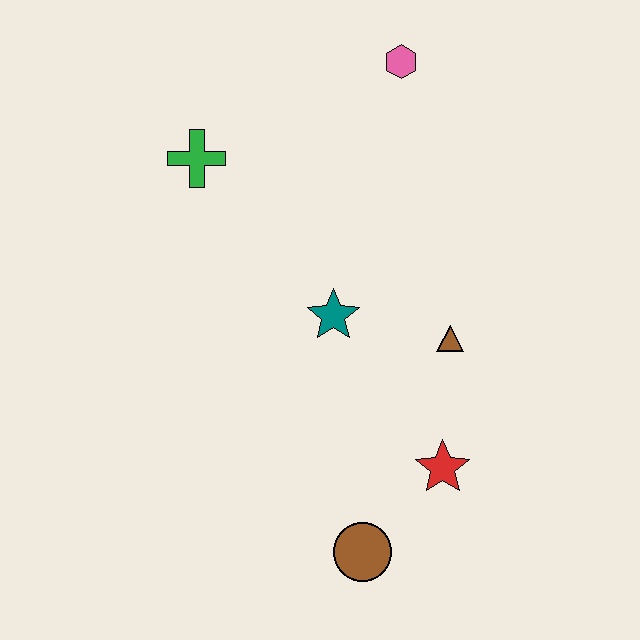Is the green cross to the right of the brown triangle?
No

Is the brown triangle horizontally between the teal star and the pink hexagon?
No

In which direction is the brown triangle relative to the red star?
The brown triangle is above the red star.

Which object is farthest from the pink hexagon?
The brown circle is farthest from the pink hexagon.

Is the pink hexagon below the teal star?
No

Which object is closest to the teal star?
The brown triangle is closest to the teal star.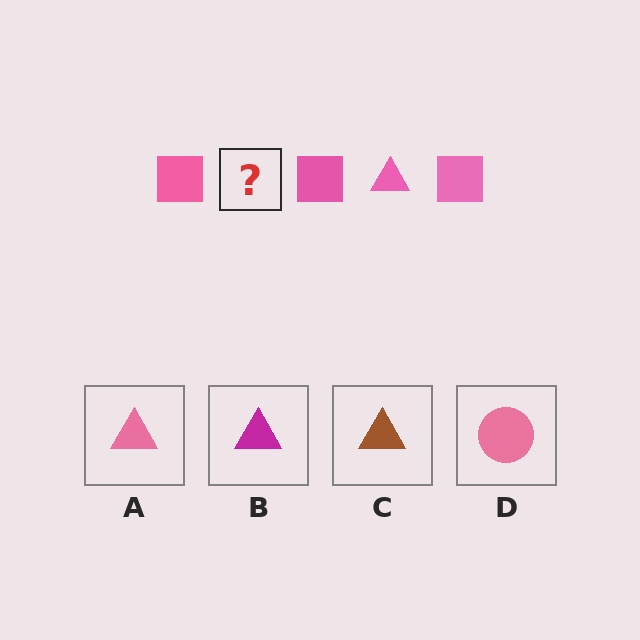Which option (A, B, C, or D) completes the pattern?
A.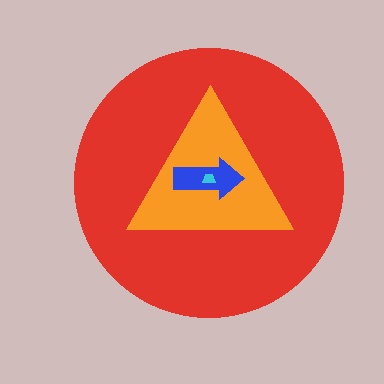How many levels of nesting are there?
4.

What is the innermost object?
The cyan trapezoid.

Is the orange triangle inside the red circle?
Yes.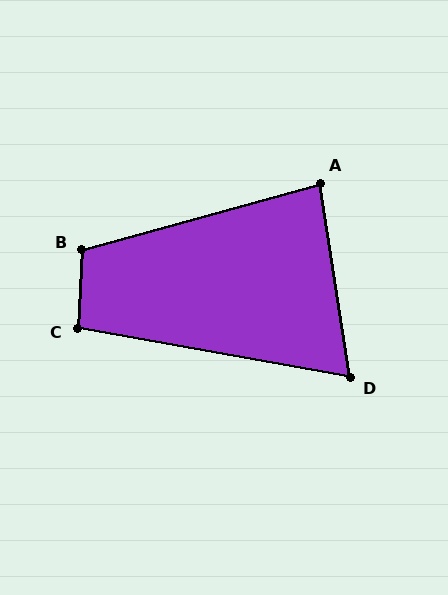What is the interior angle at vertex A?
Approximately 83 degrees (acute).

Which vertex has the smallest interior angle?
D, at approximately 71 degrees.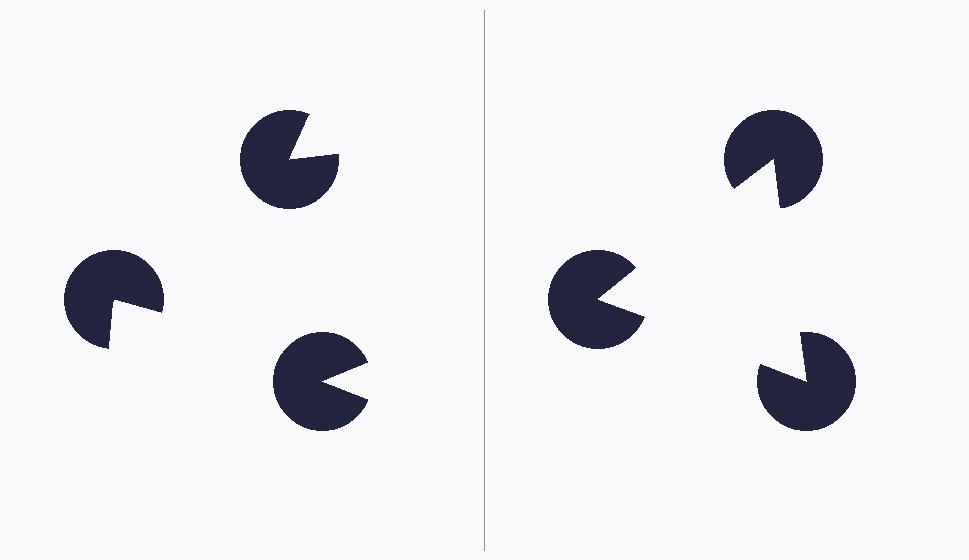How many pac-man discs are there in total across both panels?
6 — 3 on each side.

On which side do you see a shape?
An illusory triangle appears on the right side. On the left side the wedge cuts are rotated, so no coherent shape forms.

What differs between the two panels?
The pac-man discs are positioned identically on both sides; only the wedge orientations differ. On the right they align to a triangle; on the left they are misaligned.